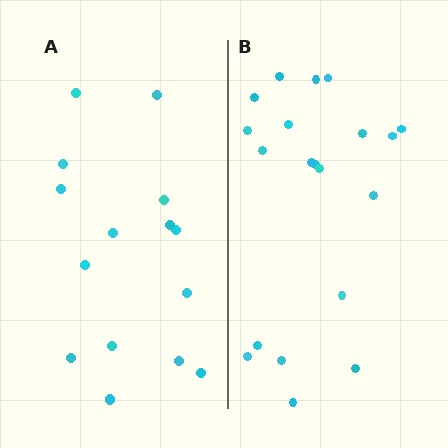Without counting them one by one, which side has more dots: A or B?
Region B (the right region) has more dots.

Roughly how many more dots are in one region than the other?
Region B has about 5 more dots than region A.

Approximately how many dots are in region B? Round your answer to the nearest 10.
About 20 dots.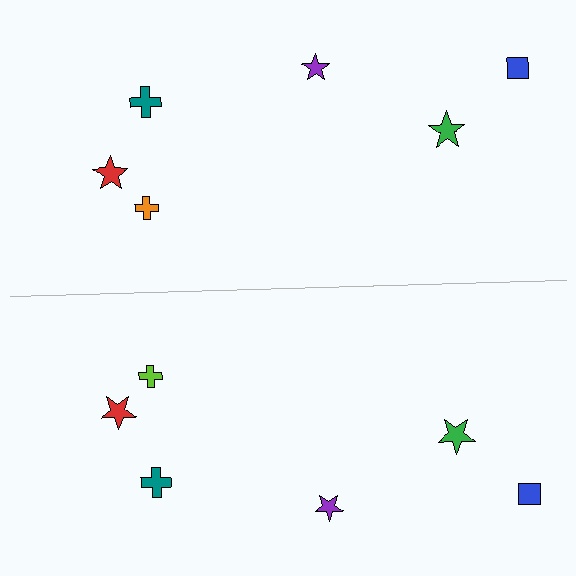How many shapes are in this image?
There are 12 shapes in this image.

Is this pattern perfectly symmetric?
No, the pattern is not perfectly symmetric. The lime cross on the bottom side breaks the symmetry — its mirror counterpart is orange.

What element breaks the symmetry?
The lime cross on the bottom side breaks the symmetry — its mirror counterpart is orange.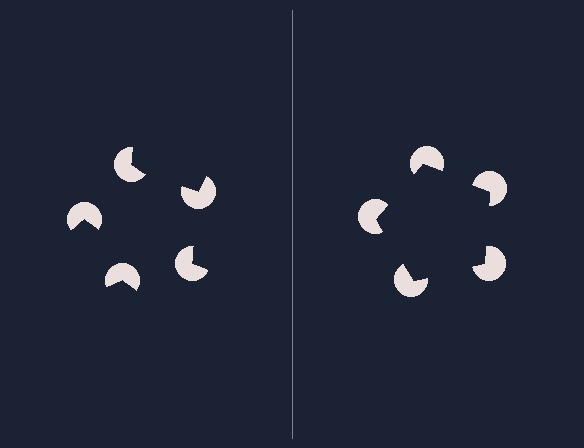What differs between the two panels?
The pac-man discs are positioned identically on both sides; only the wedge orientations differ. On the right they align to a pentagon; on the left they are misaligned.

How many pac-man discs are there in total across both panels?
10 — 5 on each side.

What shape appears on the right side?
An illusory pentagon.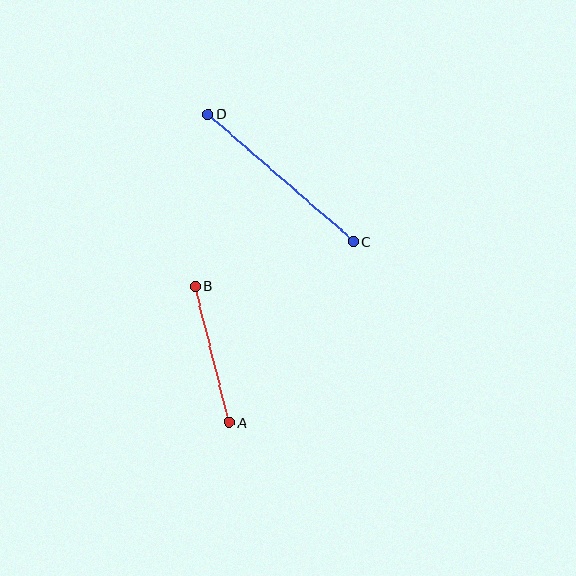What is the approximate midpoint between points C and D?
The midpoint is at approximately (281, 178) pixels.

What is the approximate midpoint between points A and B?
The midpoint is at approximately (212, 354) pixels.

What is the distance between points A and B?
The distance is approximately 140 pixels.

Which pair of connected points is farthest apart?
Points C and D are farthest apart.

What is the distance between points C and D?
The distance is approximately 193 pixels.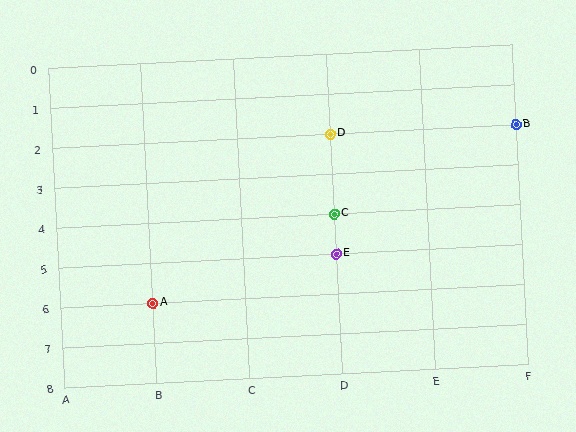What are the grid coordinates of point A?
Point A is at grid coordinates (B, 6).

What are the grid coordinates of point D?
Point D is at grid coordinates (D, 2).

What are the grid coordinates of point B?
Point B is at grid coordinates (F, 2).